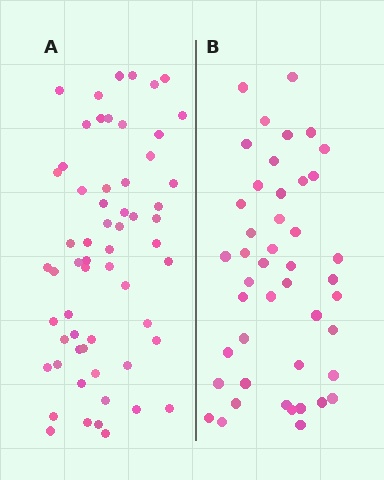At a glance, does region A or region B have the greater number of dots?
Region A (the left region) has more dots.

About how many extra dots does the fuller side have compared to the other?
Region A has approximately 15 more dots than region B.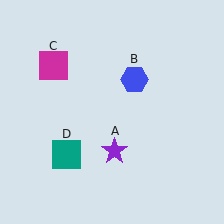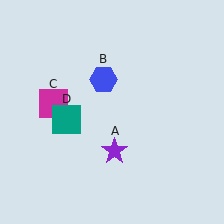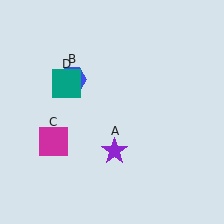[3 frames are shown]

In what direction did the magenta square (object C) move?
The magenta square (object C) moved down.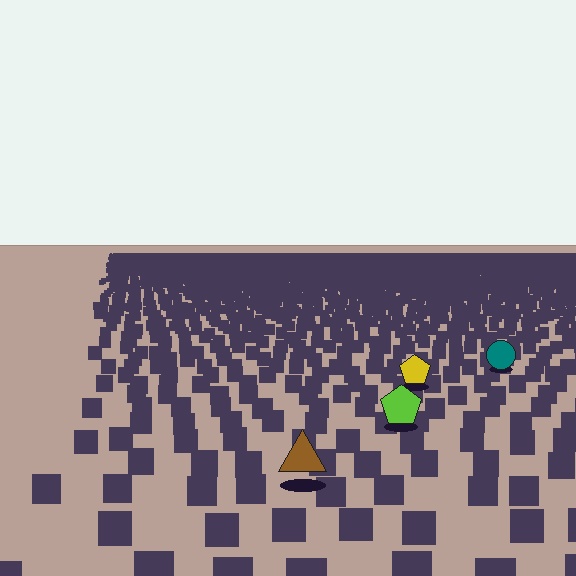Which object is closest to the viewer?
The brown triangle is closest. The texture marks near it are larger and more spread out.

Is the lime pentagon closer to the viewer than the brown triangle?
No. The brown triangle is closer — you can tell from the texture gradient: the ground texture is coarser near it.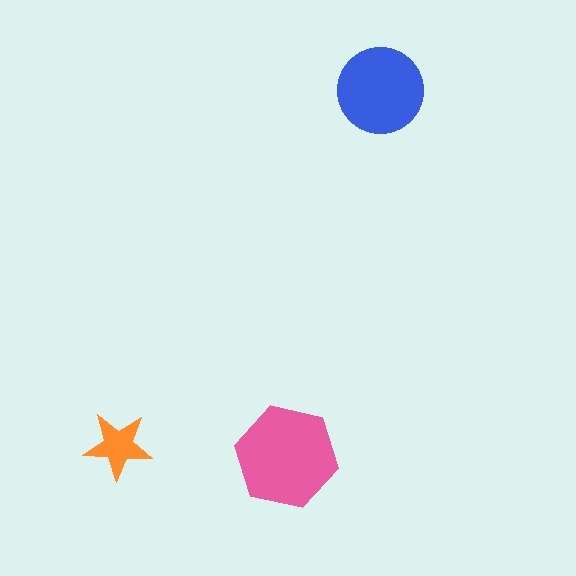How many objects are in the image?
There are 3 objects in the image.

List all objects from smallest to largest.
The orange star, the blue circle, the pink hexagon.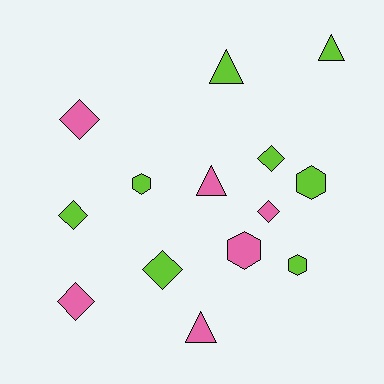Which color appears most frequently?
Lime, with 8 objects.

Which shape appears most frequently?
Diamond, with 6 objects.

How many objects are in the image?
There are 14 objects.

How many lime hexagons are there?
There are 3 lime hexagons.